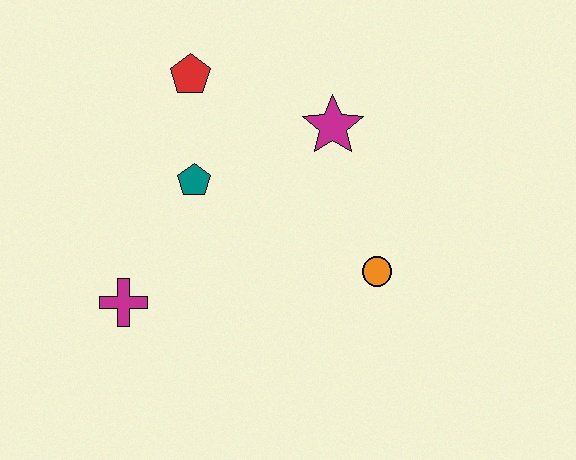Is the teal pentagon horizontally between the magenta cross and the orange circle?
Yes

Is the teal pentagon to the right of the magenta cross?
Yes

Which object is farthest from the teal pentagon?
The orange circle is farthest from the teal pentagon.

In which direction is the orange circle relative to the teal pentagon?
The orange circle is to the right of the teal pentagon.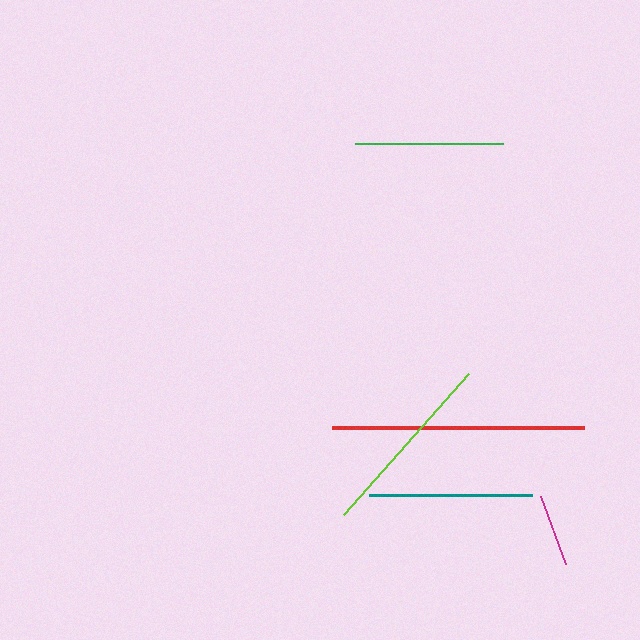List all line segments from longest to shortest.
From longest to shortest: red, lime, teal, green, magenta.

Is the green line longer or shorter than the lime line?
The lime line is longer than the green line.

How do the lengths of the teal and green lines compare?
The teal and green lines are approximately the same length.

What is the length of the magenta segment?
The magenta segment is approximately 73 pixels long.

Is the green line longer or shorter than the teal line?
The teal line is longer than the green line.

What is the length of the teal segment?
The teal segment is approximately 163 pixels long.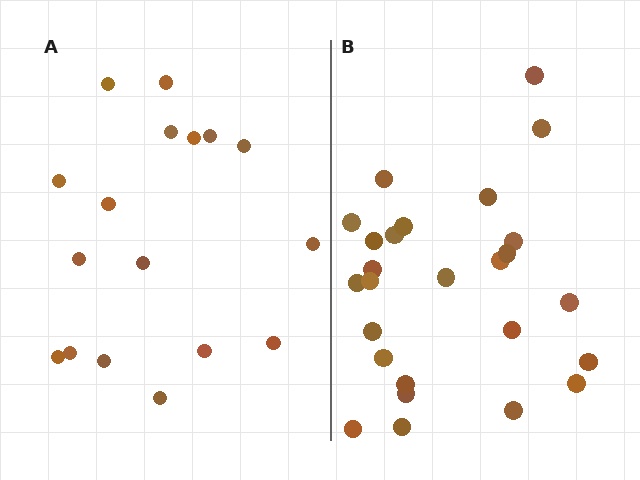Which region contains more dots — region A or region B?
Region B (the right region) has more dots.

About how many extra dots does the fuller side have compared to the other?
Region B has roughly 8 or so more dots than region A.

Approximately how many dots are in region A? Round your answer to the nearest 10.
About 20 dots. (The exact count is 17, which rounds to 20.)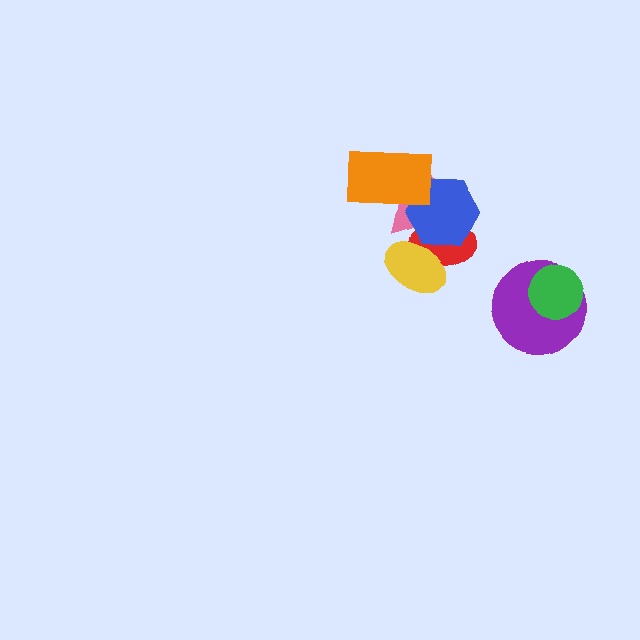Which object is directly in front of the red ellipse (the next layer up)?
The yellow ellipse is directly in front of the red ellipse.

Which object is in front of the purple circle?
The green circle is in front of the purple circle.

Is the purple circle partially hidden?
Yes, it is partially covered by another shape.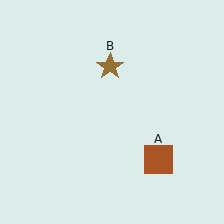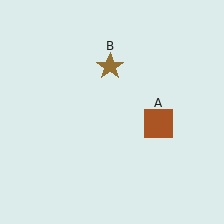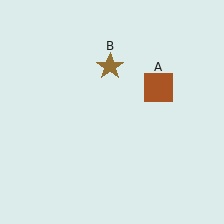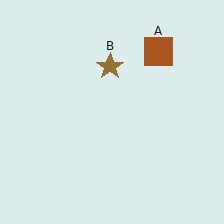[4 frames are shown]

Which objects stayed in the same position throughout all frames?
Brown star (object B) remained stationary.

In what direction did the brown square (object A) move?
The brown square (object A) moved up.